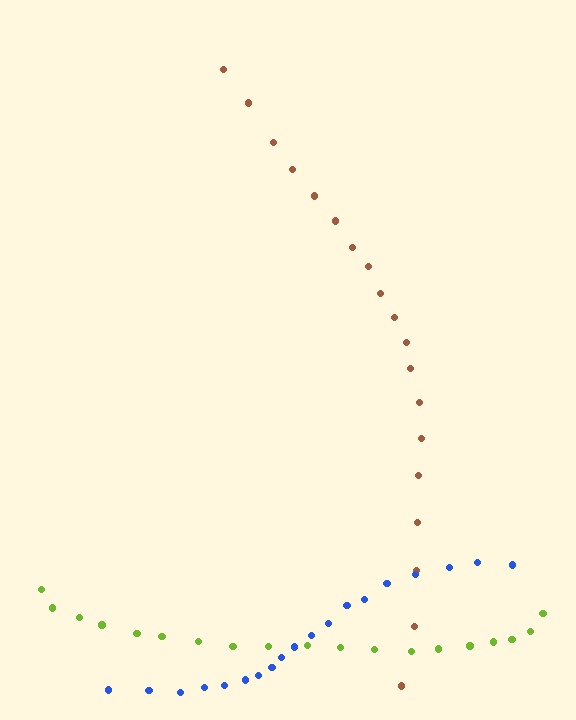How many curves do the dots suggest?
There are 3 distinct paths.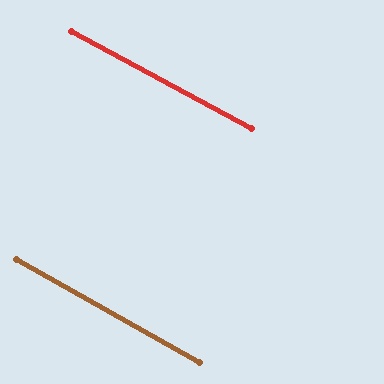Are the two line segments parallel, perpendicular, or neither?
Parallel — their directions differ by only 1.0°.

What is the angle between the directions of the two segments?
Approximately 1 degree.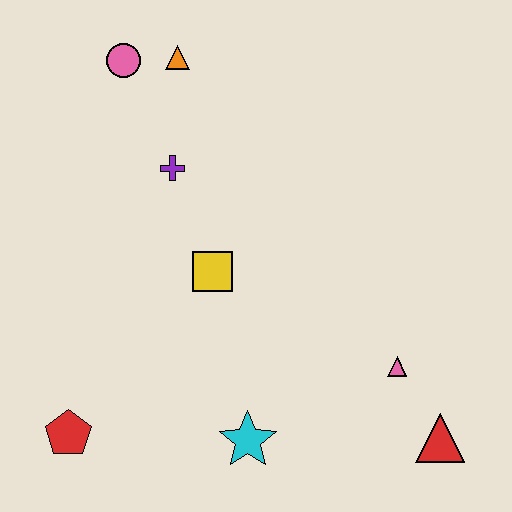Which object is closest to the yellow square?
The purple cross is closest to the yellow square.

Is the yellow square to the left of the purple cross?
No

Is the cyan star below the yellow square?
Yes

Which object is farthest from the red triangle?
The pink circle is farthest from the red triangle.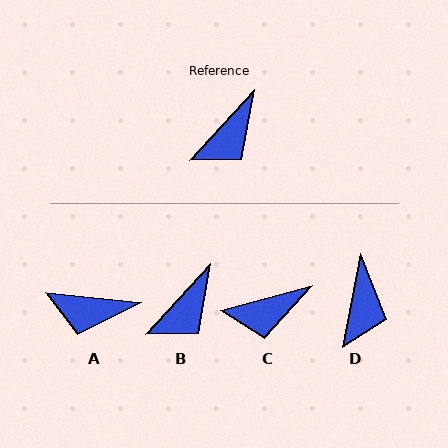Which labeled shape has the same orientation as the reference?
B.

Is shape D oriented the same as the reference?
No, it is off by about 32 degrees.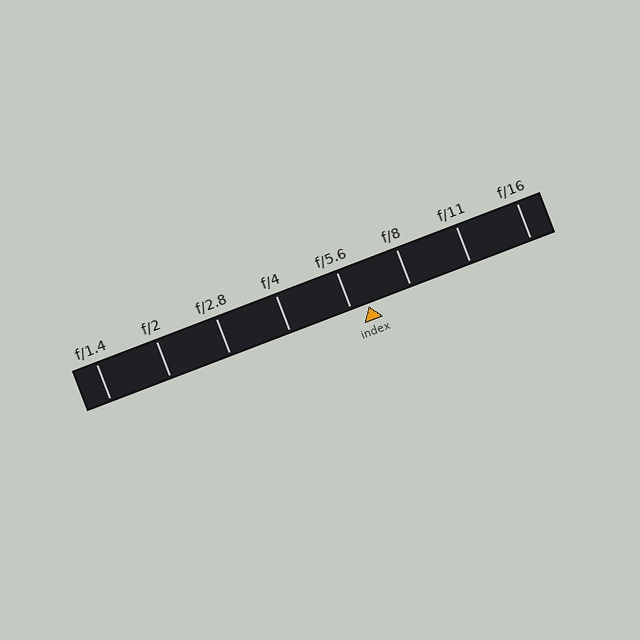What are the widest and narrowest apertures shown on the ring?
The widest aperture shown is f/1.4 and the narrowest is f/16.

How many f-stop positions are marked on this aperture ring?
There are 8 f-stop positions marked.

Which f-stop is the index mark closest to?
The index mark is closest to f/5.6.